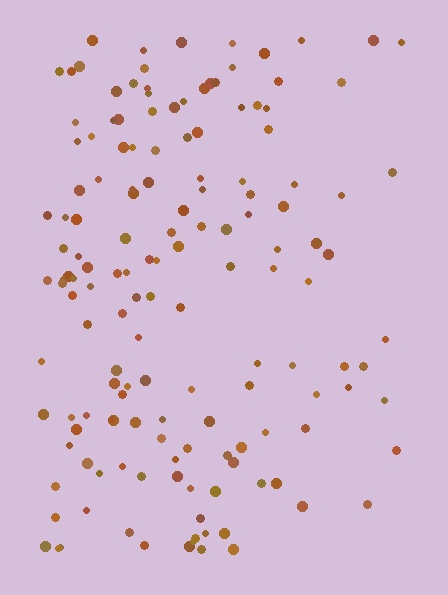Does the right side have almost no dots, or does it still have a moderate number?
Still a moderate number, just noticeably fewer than the left.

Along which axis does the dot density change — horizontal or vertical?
Horizontal.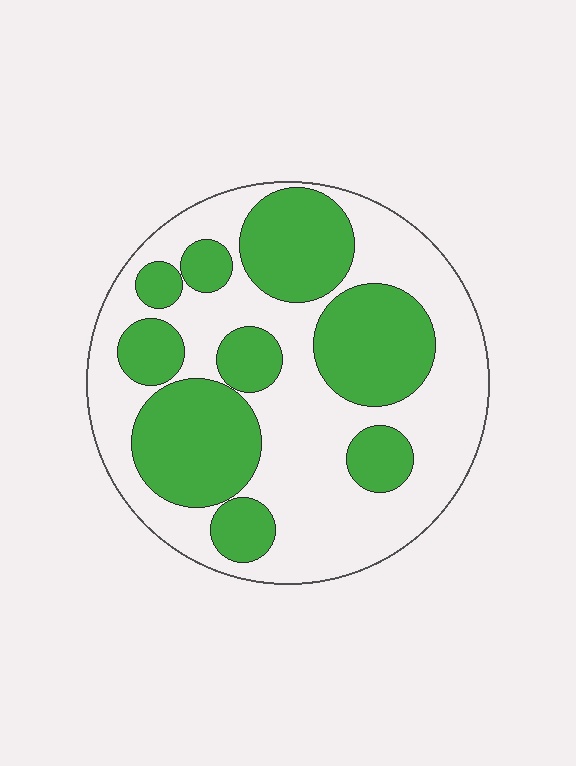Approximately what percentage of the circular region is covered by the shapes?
Approximately 40%.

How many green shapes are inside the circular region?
9.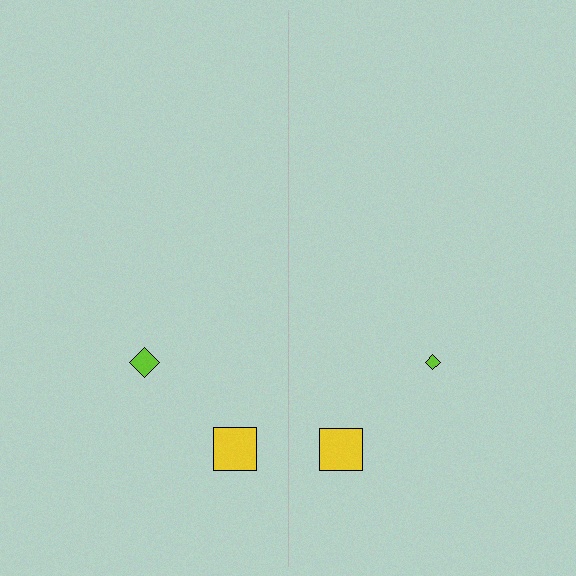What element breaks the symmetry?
The lime diamond on the right side has a different size than its mirror counterpart.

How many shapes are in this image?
There are 4 shapes in this image.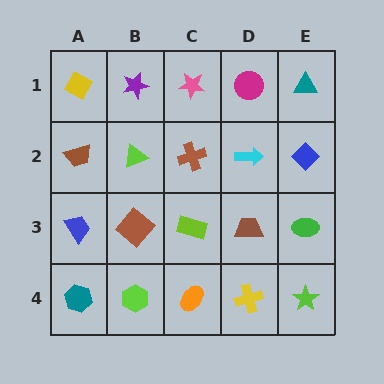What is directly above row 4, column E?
A green ellipse.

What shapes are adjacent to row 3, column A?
A brown trapezoid (row 2, column A), a teal hexagon (row 4, column A), a brown diamond (row 3, column B).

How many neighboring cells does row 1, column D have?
3.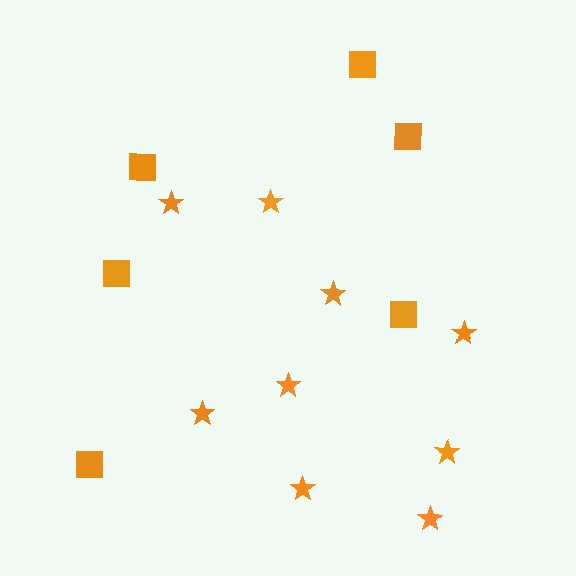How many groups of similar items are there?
There are 2 groups: one group of stars (9) and one group of squares (6).